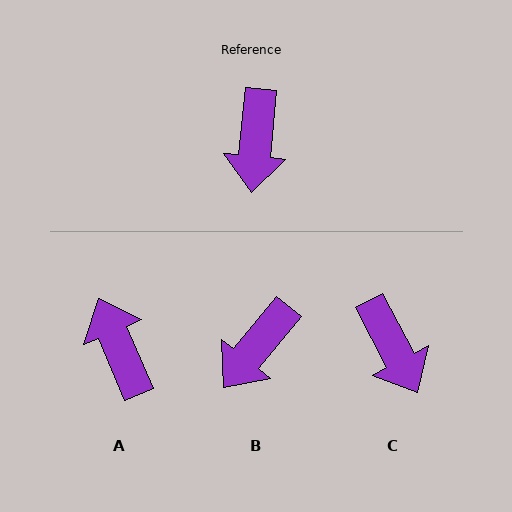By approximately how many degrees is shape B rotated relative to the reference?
Approximately 34 degrees clockwise.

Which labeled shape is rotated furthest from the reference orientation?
A, about 151 degrees away.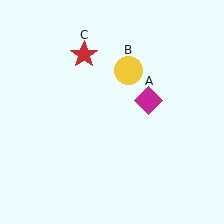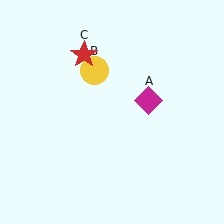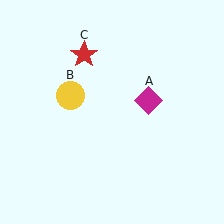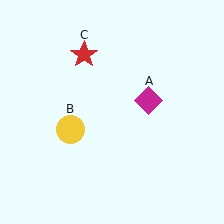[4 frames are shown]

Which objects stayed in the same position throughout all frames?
Magenta diamond (object A) and red star (object C) remained stationary.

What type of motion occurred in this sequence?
The yellow circle (object B) rotated counterclockwise around the center of the scene.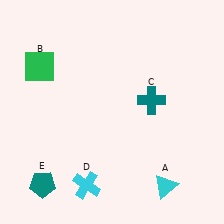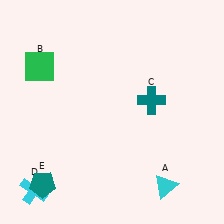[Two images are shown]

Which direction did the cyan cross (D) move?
The cyan cross (D) moved left.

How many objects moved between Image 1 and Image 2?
1 object moved between the two images.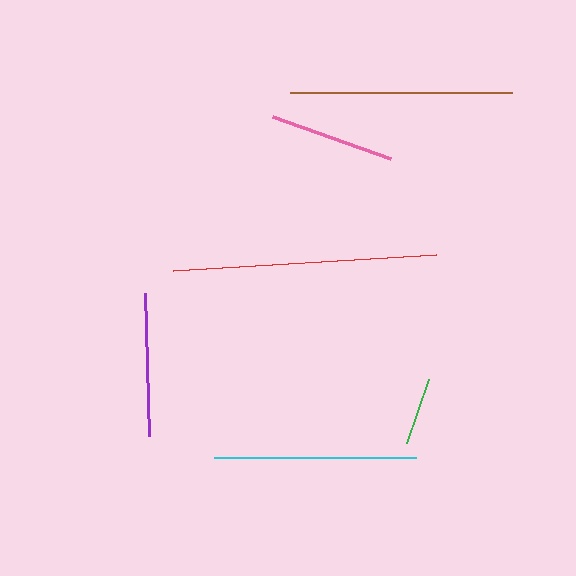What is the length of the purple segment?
The purple segment is approximately 143 pixels long.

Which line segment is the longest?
The red line is the longest at approximately 263 pixels.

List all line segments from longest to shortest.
From longest to shortest: red, brown, cyan, purple, pink, green.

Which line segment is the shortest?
The green line is the shortest at approximately 68 pixels.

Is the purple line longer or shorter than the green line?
The purple line is longer than the green line.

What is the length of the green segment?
The green segment is approximately 68 pixels long.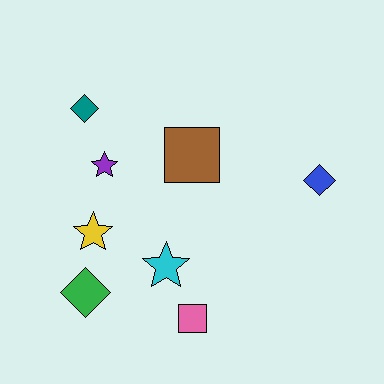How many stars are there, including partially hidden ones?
There are 3 stars.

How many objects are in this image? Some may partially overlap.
There are 8 objects.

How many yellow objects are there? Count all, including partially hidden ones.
There is 1 yellow object.